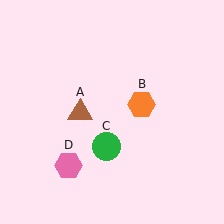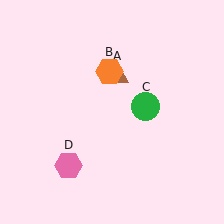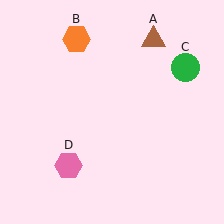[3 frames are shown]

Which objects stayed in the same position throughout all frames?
Pink hexagon (object D) remained stationary.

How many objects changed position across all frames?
3 objects changed position: brown triangle (object A), orange hexagon (object B), green circle (object C).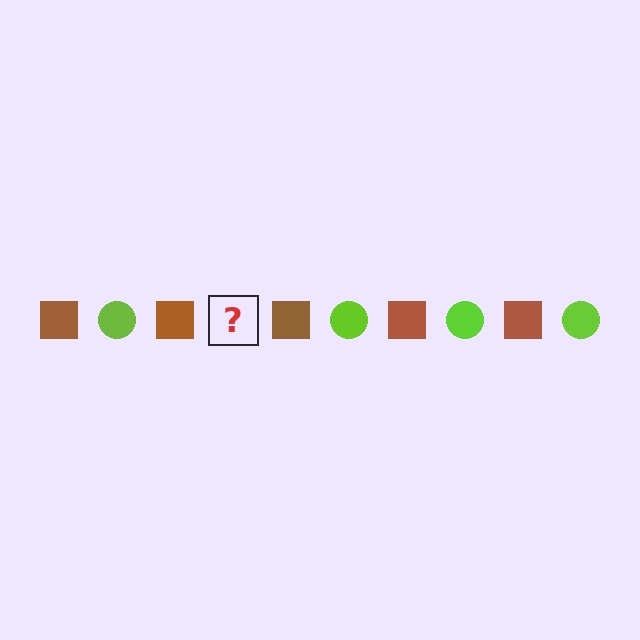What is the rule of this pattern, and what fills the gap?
The rule is that the pattern alternates between brown square and lime circle. The gap should be filled with a lime circle.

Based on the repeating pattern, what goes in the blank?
The blank should be a lime circle.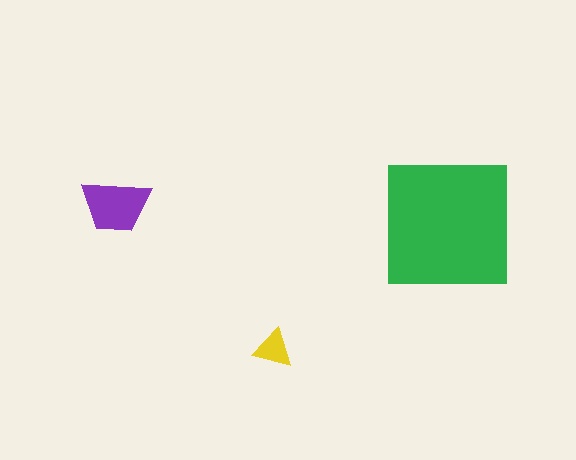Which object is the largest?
The green square.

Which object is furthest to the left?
The purple trapezoid is leftmost.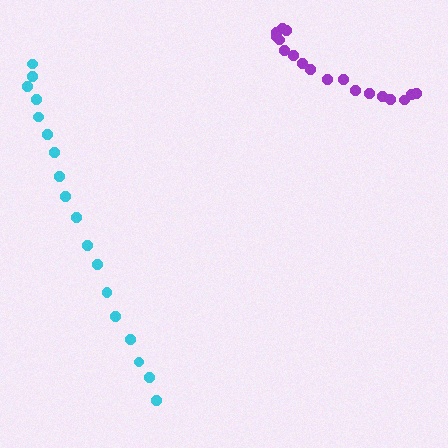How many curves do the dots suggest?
There are 2 distinct paths.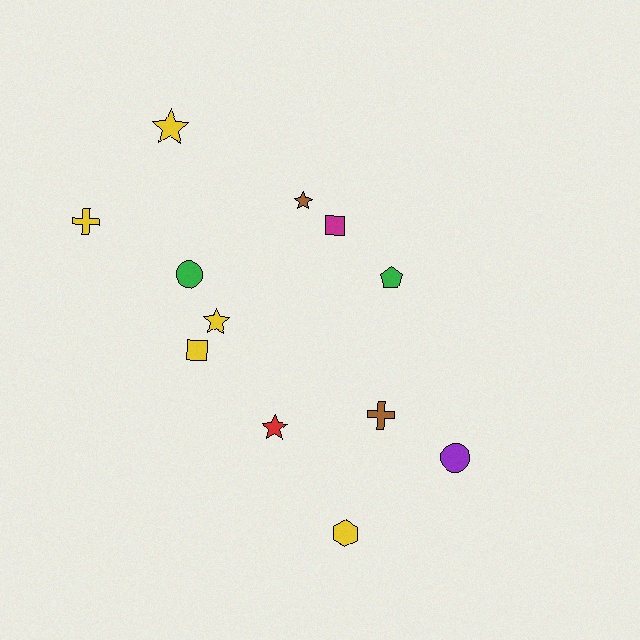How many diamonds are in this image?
There are no diamonds.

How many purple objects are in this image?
There is 1 purple object.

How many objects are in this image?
There are 12 objects.